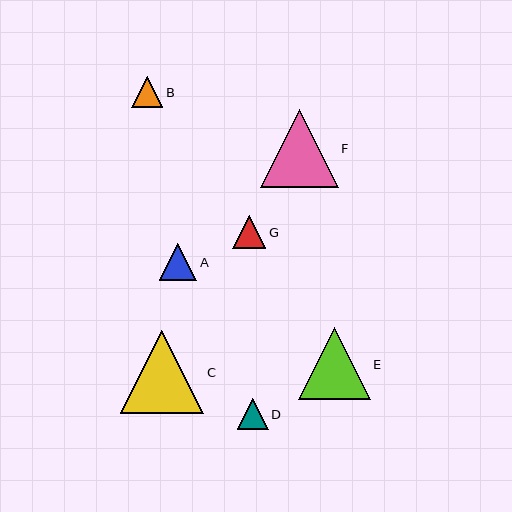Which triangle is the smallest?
Triangle D is the smallest with a size of approximately 31 pixels.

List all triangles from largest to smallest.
From largest to smallest: C, F, E, A, G, B, D.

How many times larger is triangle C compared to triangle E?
Triangle C is approximately 1.2 times the size of triangle E.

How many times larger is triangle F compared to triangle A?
Triangle F is approximately 2.1 times the size of triangle A.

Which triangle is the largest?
Triangle C is the largest with a size of approximately 84 pixels.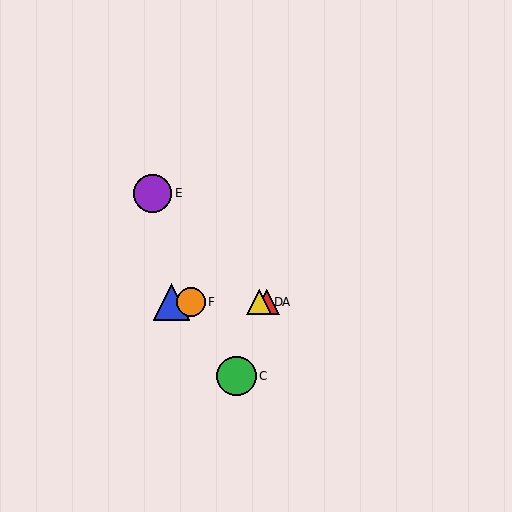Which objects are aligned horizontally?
Objects A, B, D, F are aligned horizontally.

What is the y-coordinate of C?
Object C is at y≈376.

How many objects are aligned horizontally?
4 objects (A, B, D, F) are aligned horizontally.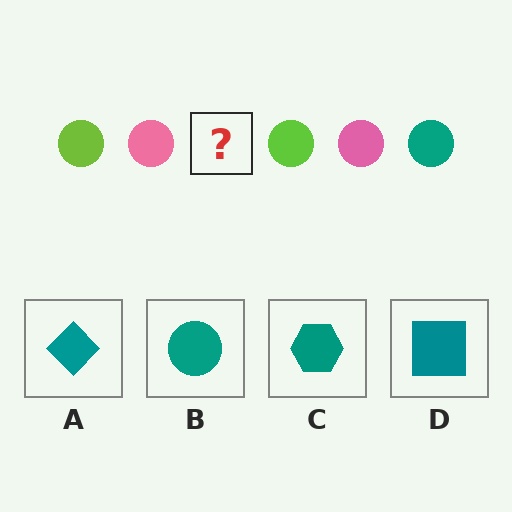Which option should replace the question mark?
Option B.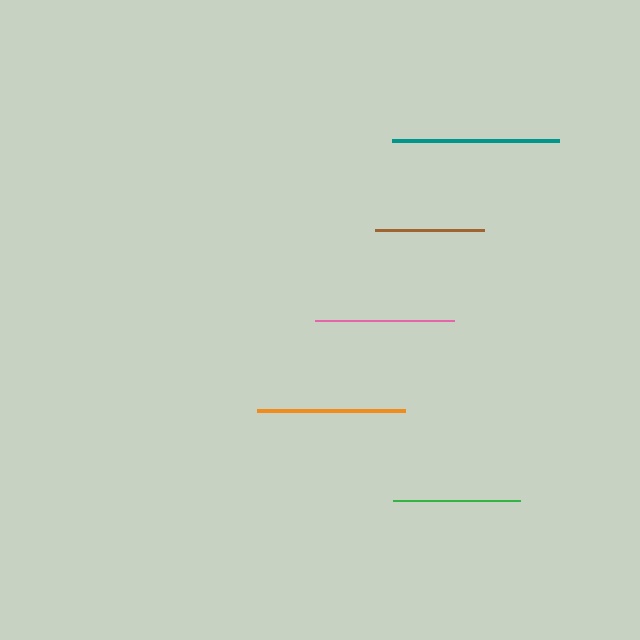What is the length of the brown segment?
The brown segment is approximately 109 pixels long.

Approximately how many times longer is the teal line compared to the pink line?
The teal line is approximately 1.2 times the length of the pink line.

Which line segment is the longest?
The teal line is the longest at approximately 167 pixels.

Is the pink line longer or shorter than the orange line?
The orange line is longer than the pink line.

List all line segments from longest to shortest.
From longest to shortest: teal, orange, pink, green, brown.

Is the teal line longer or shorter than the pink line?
The teal line is longer than the pink line.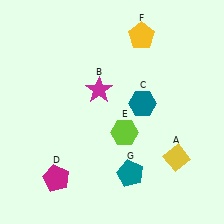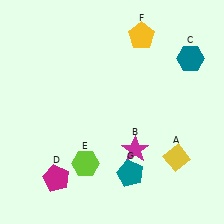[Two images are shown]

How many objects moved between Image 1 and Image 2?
3 objects moved between the two images.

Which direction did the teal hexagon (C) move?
The teal hexagon (C) moved right.